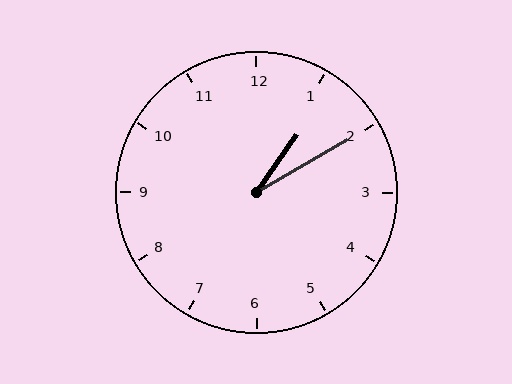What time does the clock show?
1:10.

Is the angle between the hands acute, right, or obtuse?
It is acute.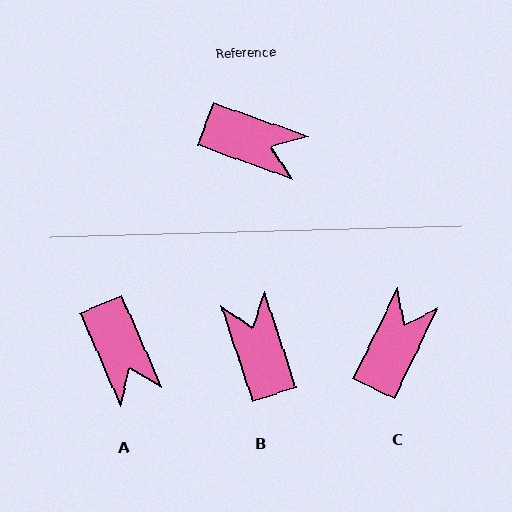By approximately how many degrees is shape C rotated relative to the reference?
Approximately 84 degrees counter-clockwise.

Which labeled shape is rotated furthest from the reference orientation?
B, about 127 degrees away.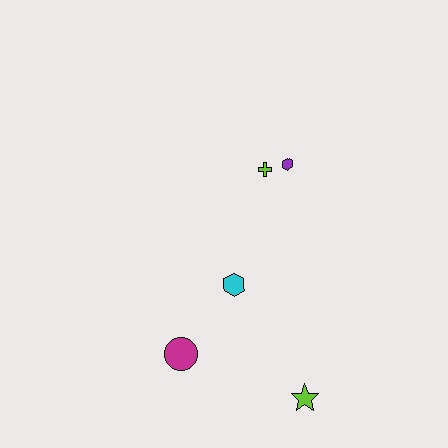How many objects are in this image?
There are 5 objects.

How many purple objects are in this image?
There is 1 purple object.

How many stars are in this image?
There is 1 star.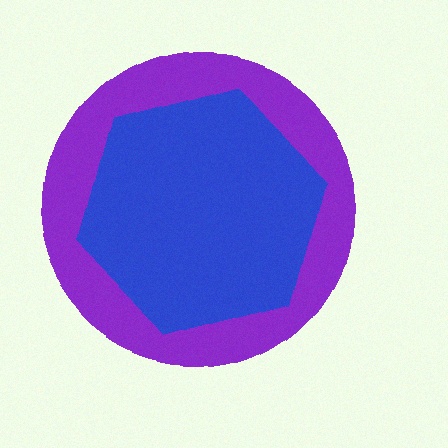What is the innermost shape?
The blue hexagon.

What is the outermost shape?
The purple circle.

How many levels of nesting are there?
2.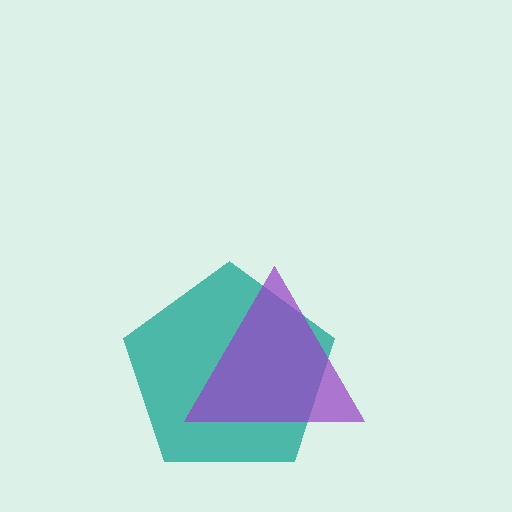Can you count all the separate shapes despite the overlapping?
Yes, there are 2 separate shapes.